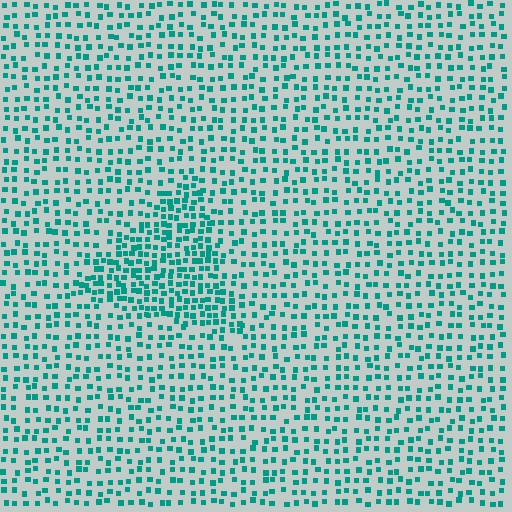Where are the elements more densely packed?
The elements are more densely packed inside the triangle boundary.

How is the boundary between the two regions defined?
The boundary is defined by a change in element density (approximately 1.9x ratio). All elements are the same color, size, and shape.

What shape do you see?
I see a triangle.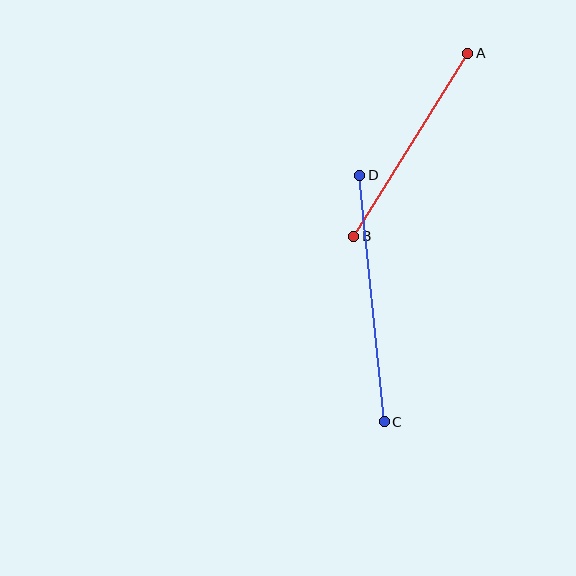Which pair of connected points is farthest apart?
Points C and D are farthest apart.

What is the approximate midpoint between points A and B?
The midpoint is at approximately (411, 145) pixels.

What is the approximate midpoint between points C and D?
The midpoint is at approximately (372, 299) pixels.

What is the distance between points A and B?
The distance is approximately 216 pixels.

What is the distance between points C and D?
The distance is approximately 248 pixels.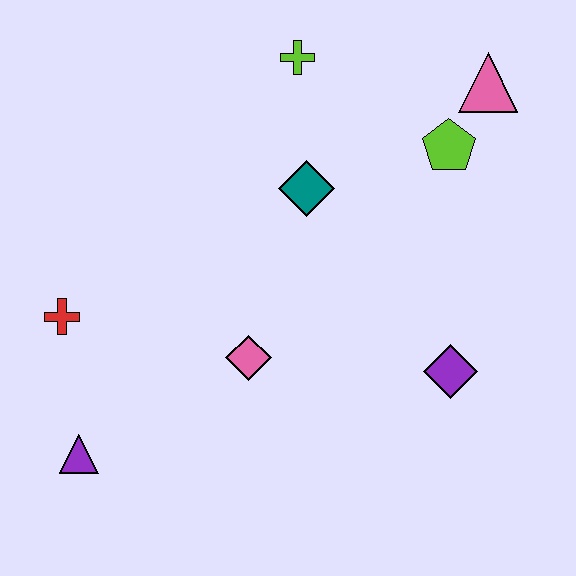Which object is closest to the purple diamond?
The pink diamond is closest to the purple diamond.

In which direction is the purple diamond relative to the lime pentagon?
The purple diamond is below the lime pentagon.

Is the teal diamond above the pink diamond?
Yes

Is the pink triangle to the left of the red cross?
No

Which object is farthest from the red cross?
The pink triangle is farthest from the red cross.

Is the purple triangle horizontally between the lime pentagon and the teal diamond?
No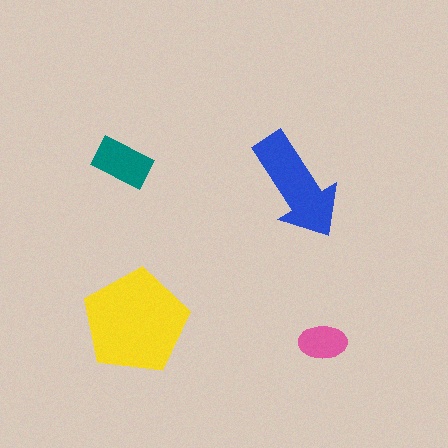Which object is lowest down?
The pink ellipse is bottommost.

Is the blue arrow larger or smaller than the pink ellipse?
Larger.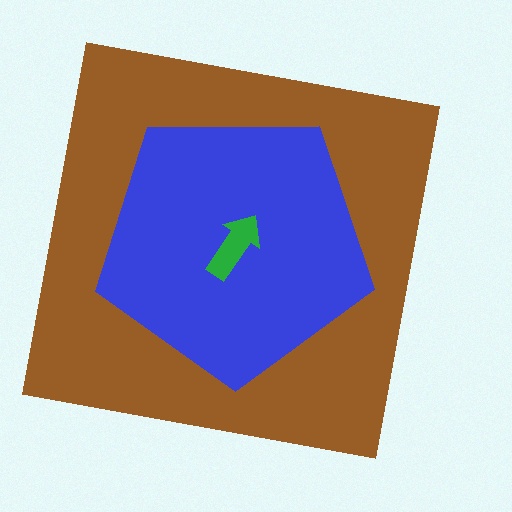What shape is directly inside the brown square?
The blue pentagon.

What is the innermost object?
The green arrow.